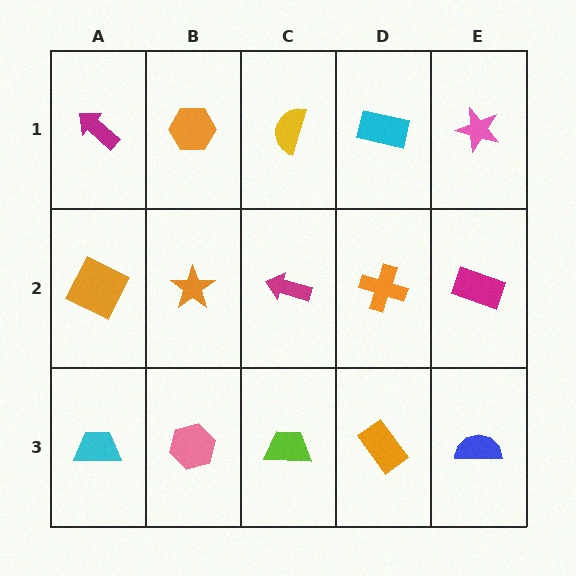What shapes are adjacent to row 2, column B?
An orange hexagon (row 1, column B), a pink hexagon (row 3, column B), an orange square (row 2, column A), a magenta arrow (row 2, column C).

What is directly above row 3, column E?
A magenta rectangle.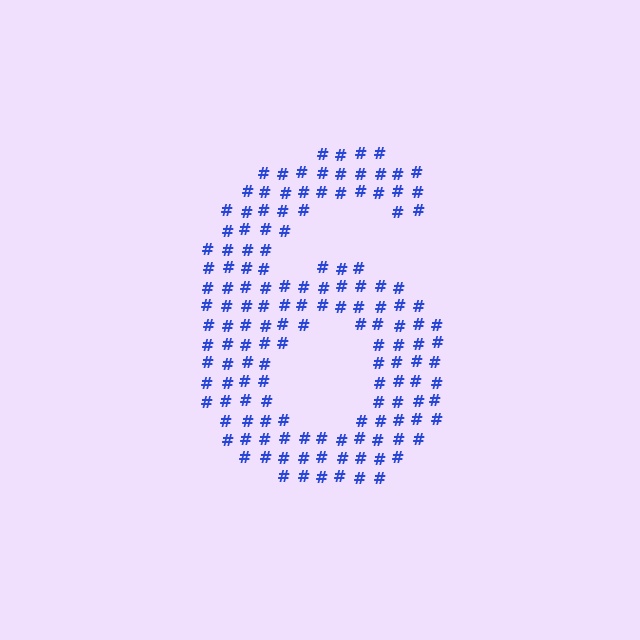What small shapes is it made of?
It is made of small hash symbols.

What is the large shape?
The large shape is the digit 6.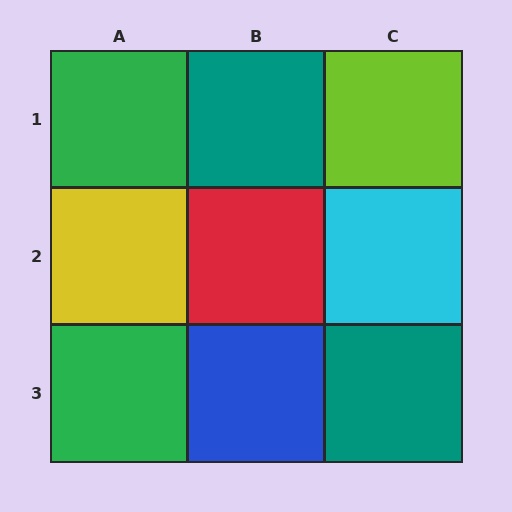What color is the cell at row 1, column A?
Green.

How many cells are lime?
1 cell is lime.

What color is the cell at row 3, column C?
Teal.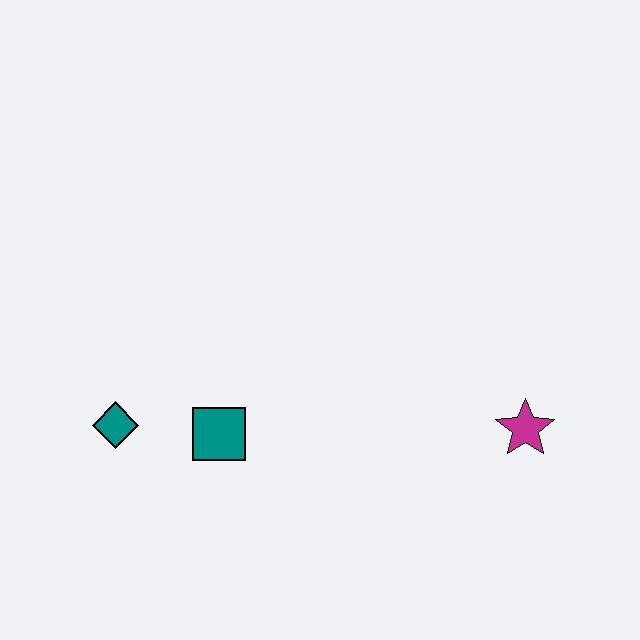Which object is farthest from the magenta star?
The teal diamond is farthest from the magenta star.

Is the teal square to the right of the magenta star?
No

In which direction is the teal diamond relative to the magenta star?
The teal diamond is to the left of the magenta star.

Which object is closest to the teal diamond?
The teal square is closest to the teal diamond.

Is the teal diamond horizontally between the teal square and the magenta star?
No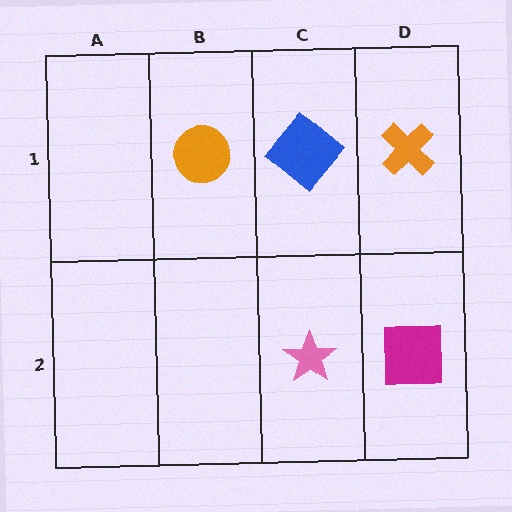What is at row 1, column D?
An orange cross.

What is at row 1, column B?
An orange circle.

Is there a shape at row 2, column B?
No, that cell is empty.